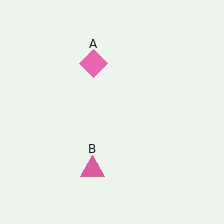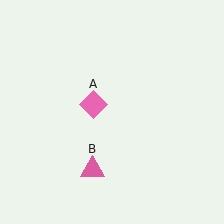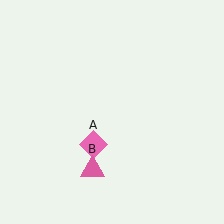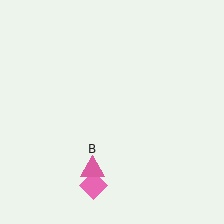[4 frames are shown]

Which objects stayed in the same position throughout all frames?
Pink triangle (object B) remained stationary.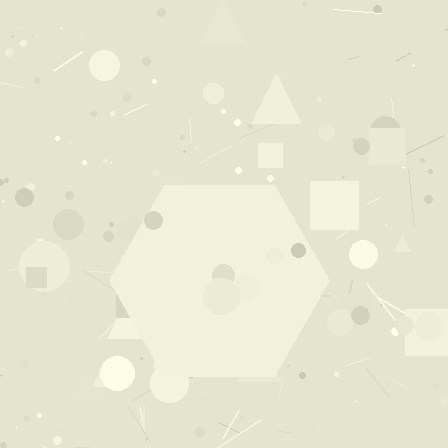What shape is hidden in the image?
A hexagon is hidden in the image.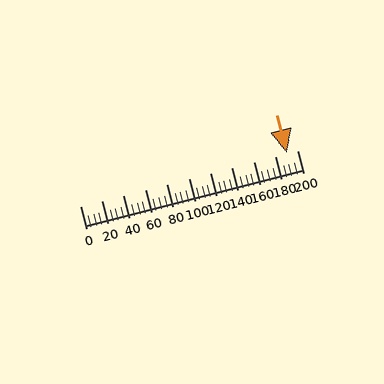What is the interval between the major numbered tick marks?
The major tick marks are spaced 20 units apart.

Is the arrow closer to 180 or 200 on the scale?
The arrow is closer to 200.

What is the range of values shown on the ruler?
The ruler shows values from 0 to 200.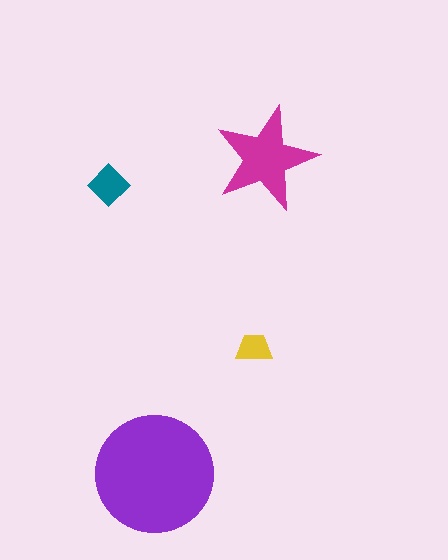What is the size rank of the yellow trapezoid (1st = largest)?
4th.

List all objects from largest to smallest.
The purple circle, the magenta star, the teal diamond, the yellow trapezoid.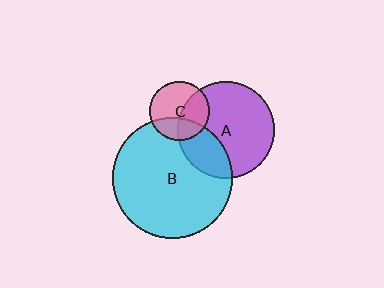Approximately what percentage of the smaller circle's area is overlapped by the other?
Approximately 30%.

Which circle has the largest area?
Circle B (cyan).